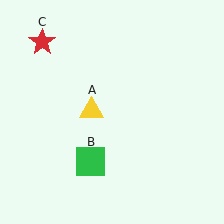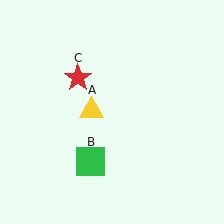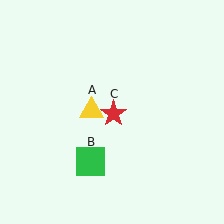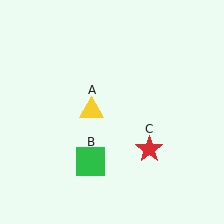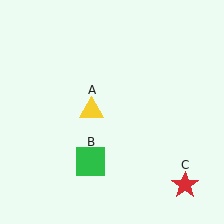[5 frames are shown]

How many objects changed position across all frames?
1 object changed position: red star (object C).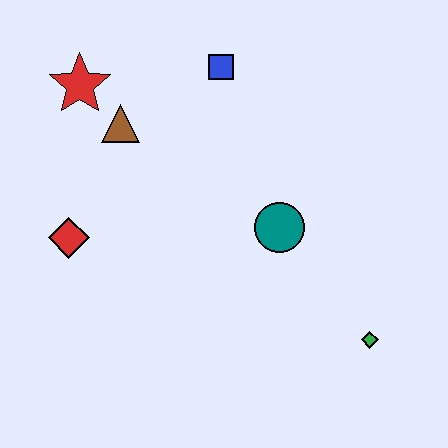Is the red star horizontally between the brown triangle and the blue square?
No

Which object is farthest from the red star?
The green diamond is farthest from the red star.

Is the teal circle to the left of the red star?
No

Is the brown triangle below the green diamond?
No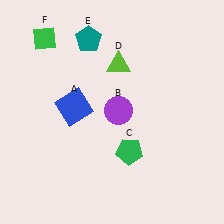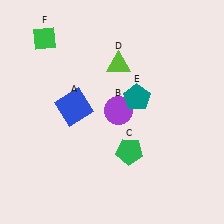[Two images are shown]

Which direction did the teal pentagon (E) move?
The teal pentagon (E) moved down.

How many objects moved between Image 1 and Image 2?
1 object moved between the two images.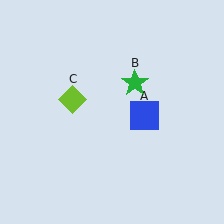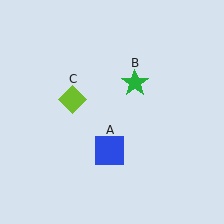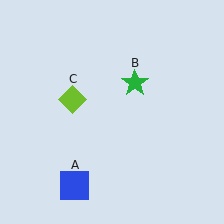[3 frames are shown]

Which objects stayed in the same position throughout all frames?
Green star (object B) and lime diamond (object C) remained stationary.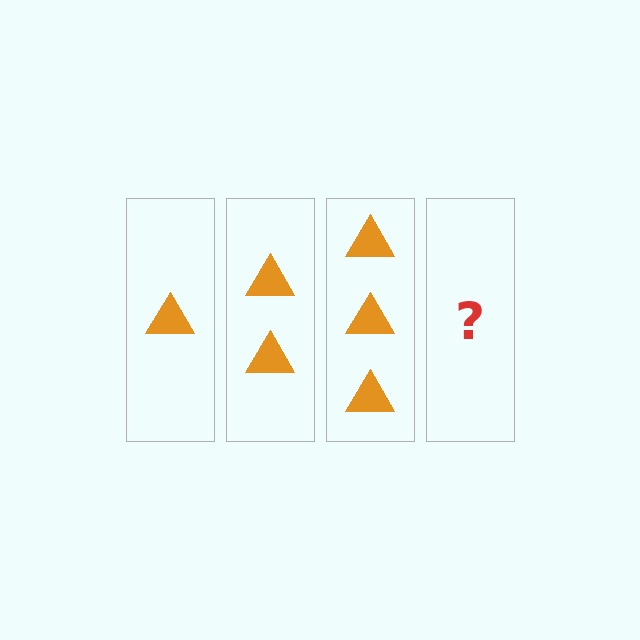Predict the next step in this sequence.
The next step is 4 triangles.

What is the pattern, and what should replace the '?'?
The pattern is that each step adds one more triangle. The '?' should be 4 triangles.